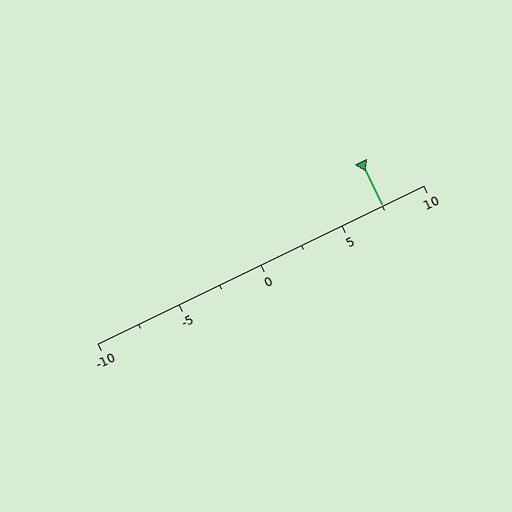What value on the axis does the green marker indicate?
The marker indicates approximately 7.5.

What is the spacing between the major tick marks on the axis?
The major ticks are spaced 5 apart.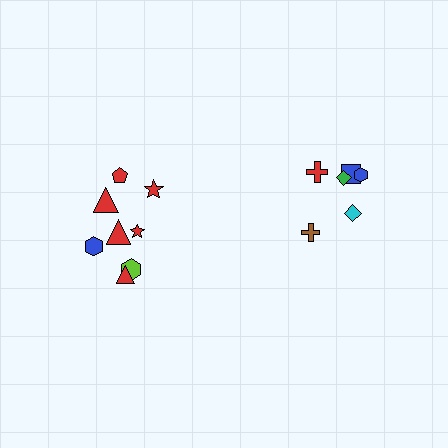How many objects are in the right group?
There are 6 objects.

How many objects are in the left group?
There are 8 objects.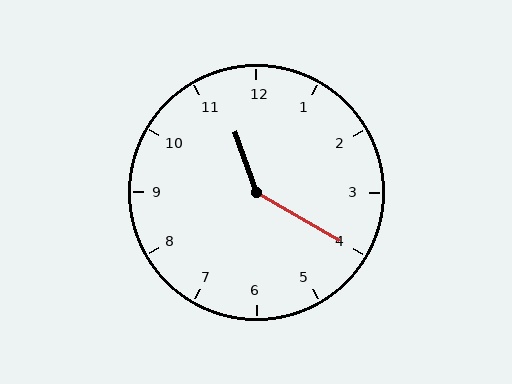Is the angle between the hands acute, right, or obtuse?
It is obtuse.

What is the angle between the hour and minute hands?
Approximately 140 degrees.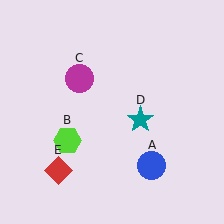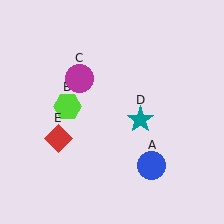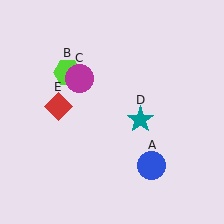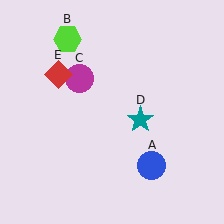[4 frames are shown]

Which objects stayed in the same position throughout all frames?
Blue circle (object A) and magenta circle (object C) and teal star (object D) remained stationary.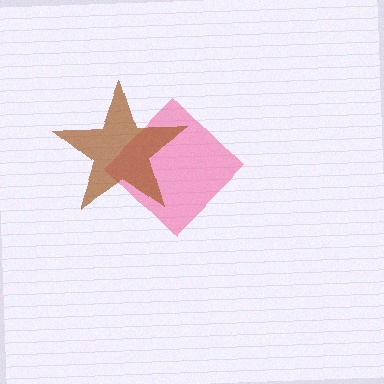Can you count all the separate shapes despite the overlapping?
Yes, there are 2 separate shapes.